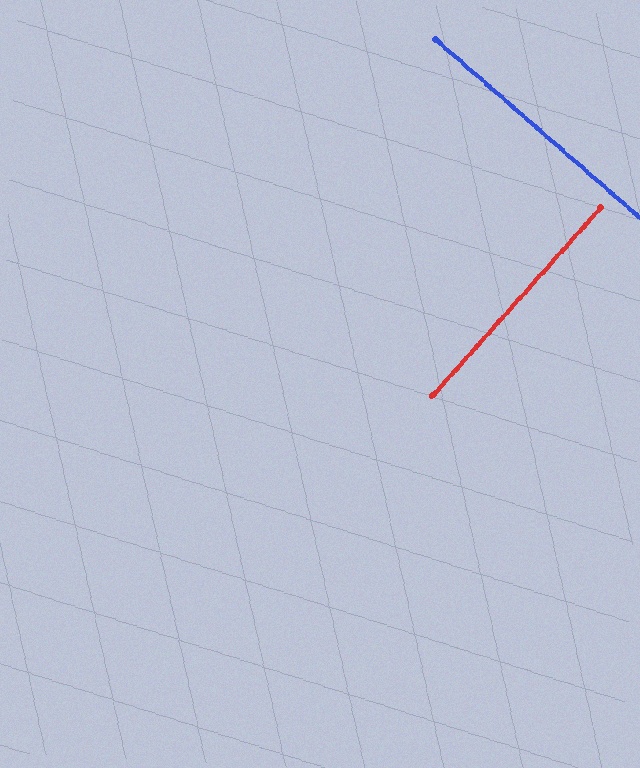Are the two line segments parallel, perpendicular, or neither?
Perpendicular — they meet at approximately 89°.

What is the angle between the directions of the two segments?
Approximately 89 degrees.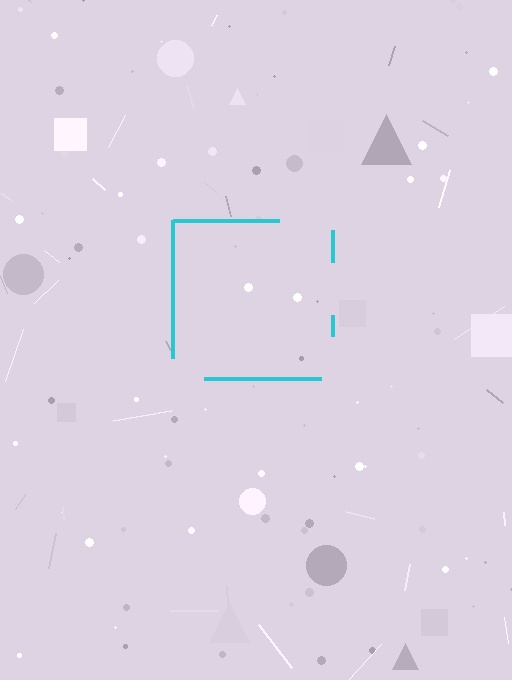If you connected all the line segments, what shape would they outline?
They would outline a square.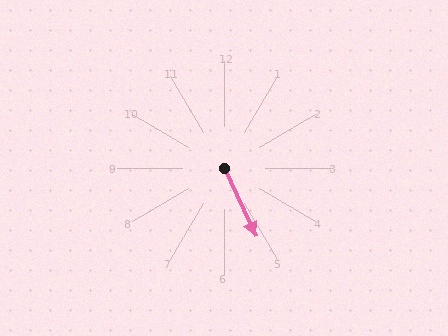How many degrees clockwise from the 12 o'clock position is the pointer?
Approximately 155 degrees.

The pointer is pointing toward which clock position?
Roughly 5 o'clock.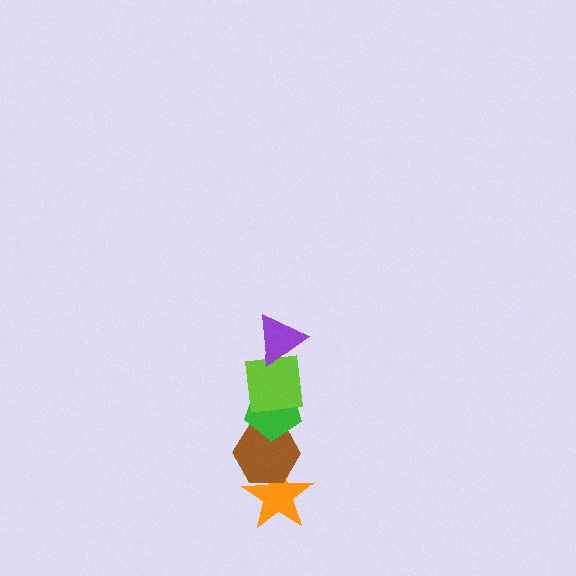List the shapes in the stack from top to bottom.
From top to bottom: the purple triangle, the lime square, the green pentagon, the brown hexagon, the orange star.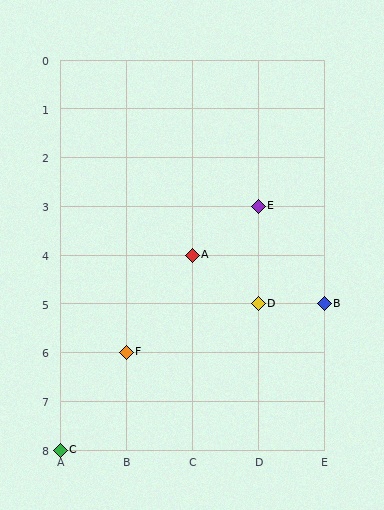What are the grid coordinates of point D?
Point D is at grid coordinates (D, 5).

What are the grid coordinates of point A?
Point A is at grid coordinates (C, 4).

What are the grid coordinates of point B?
Point B is at grid coordinates (E, 5).